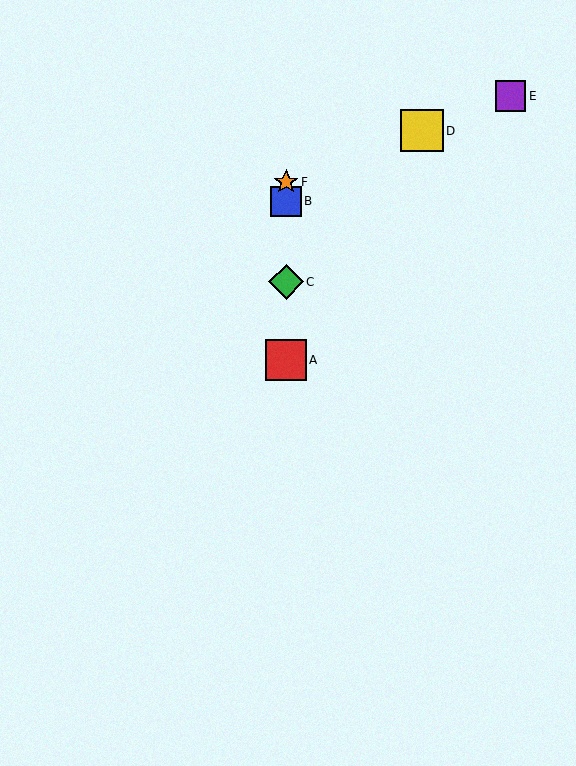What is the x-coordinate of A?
Object A is at x≈286.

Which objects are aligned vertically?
Objects A, B, C, F are aligned vertically.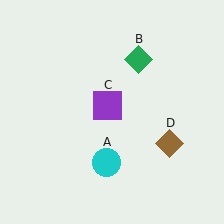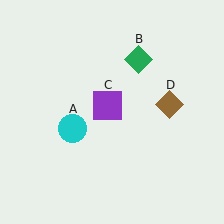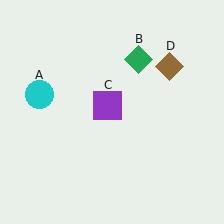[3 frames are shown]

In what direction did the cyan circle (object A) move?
The cyan circle (object A) moved up and to the left.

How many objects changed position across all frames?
2 objects changed position: cyan circle (object A), brown diamond (object D).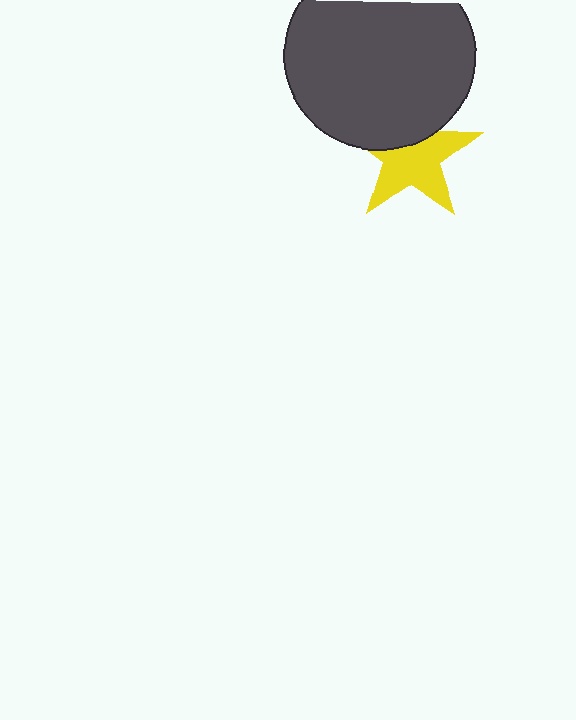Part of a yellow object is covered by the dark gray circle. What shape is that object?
It is a star.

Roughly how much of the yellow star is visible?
About half of it is visible (roughly 65%).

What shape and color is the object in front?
The object in front is a dark gray circle.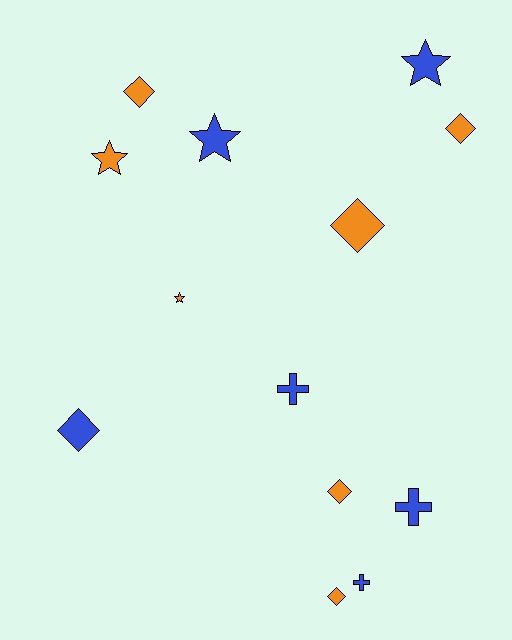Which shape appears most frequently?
Diamond, with 6 objects.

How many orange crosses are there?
There are no orange crosses.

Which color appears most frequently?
Orange, with 7 objects.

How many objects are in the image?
There are 13 objects.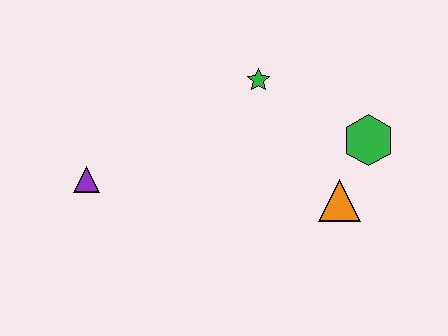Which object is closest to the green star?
The green hexagon is closest to the green star.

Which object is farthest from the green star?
The purple triangle is farthest from the green star.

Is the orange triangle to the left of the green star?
No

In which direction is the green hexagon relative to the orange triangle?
The green hexagon is above the orange triangle.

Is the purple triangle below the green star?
Yes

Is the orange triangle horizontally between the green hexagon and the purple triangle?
Yes